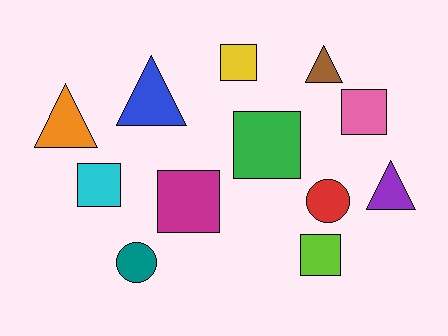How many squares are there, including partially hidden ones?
There are 6 squares.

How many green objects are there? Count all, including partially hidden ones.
There is 1 green object.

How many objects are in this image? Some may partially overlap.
There are 12 objects.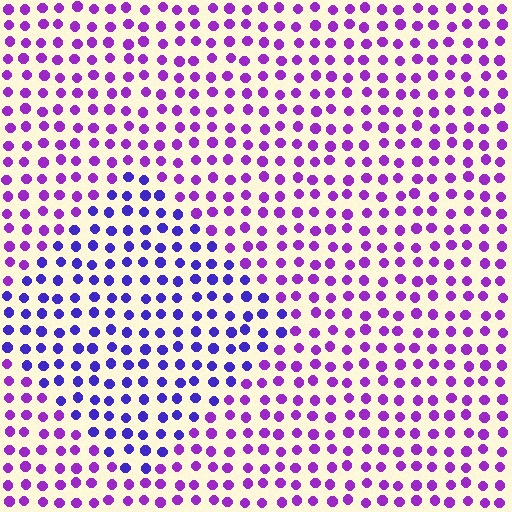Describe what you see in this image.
The image is filled with small purple elements in a uniform arrangement. A diamond-shaped region is visible where the elements are tinted to a slightly different hue, forming a subtle color boundary.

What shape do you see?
I see a diamond.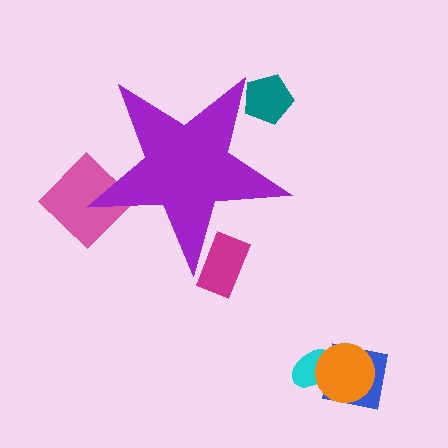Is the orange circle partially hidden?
No, the orange circle is fully visible.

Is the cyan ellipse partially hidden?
No, the cyan ellipse is fully visible.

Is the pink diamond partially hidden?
Yes, the pink diamond is partially hidden behind the purple star.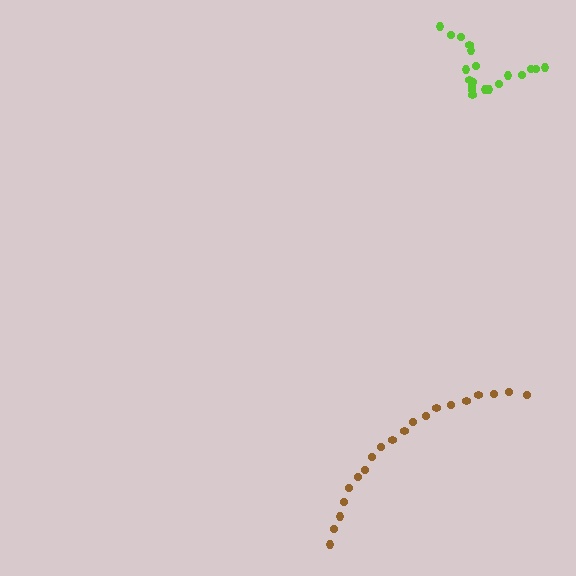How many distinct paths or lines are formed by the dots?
There are 2 distinct paths.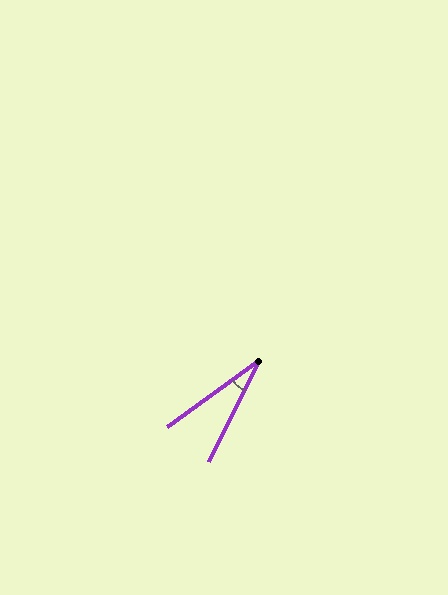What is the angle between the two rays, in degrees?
Approximately 28 degrees.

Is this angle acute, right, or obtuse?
It is acute.